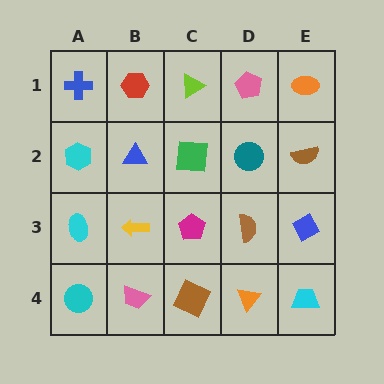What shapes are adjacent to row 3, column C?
A green square (row 2, column C), a brown square (row 4, column C), a yellow arrow (row 3, column B), a brown semicircle (row 3, column D).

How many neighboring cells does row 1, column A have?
2.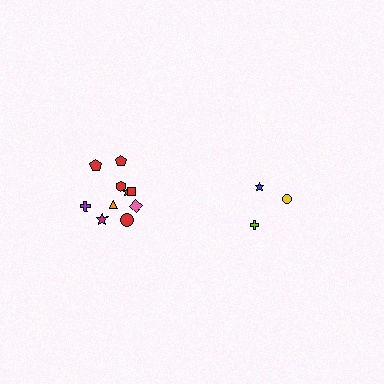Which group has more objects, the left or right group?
The left group.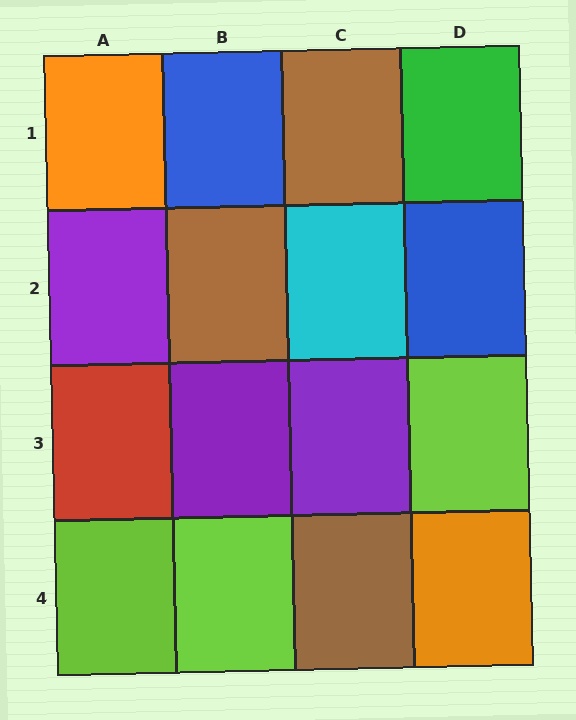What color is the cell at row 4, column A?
Lime.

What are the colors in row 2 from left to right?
Purple, brown, cyan, blue.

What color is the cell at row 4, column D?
Orange.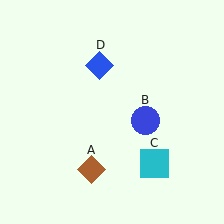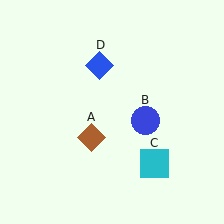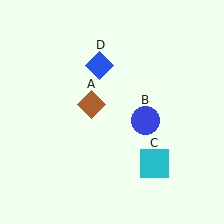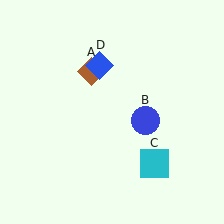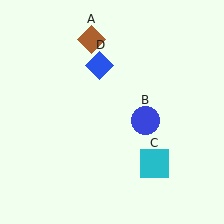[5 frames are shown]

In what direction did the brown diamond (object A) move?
The brown diamond (object A) moved up.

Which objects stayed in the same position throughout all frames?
Blue circle (object B) and cyan square (object C) and blue diamond (object D) remained stationary.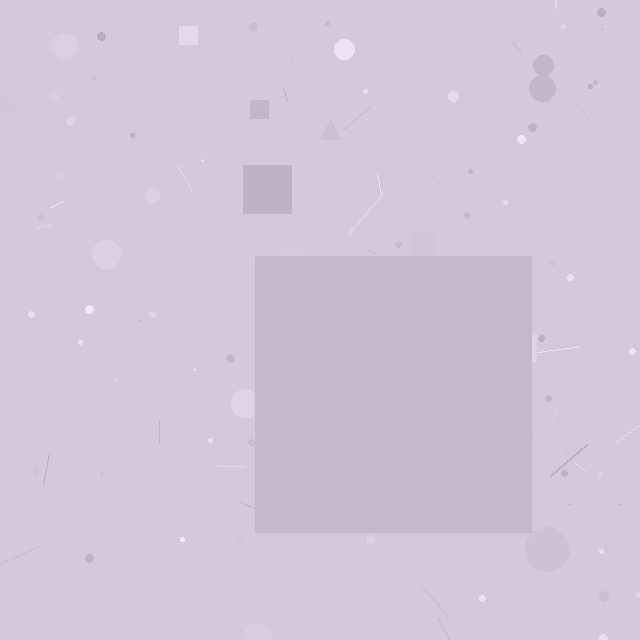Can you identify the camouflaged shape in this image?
The camouflaged shape is a square.